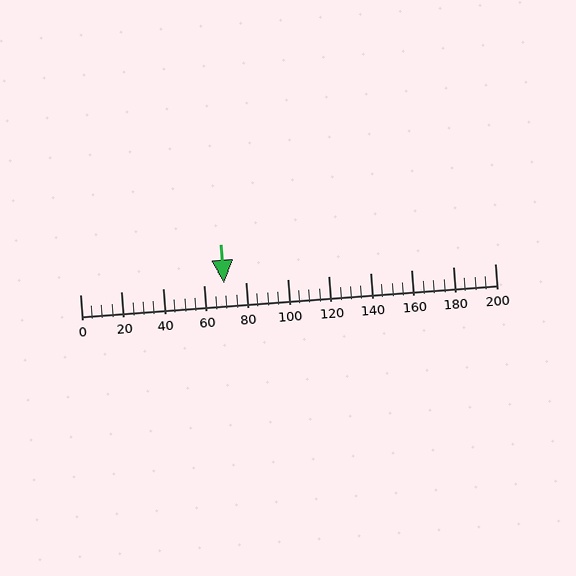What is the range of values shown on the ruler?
The ruler shows values from 0 to 200.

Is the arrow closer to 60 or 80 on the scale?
The arrow is closer to 60.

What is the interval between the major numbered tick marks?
The major tick marks are spaced 20 units apart.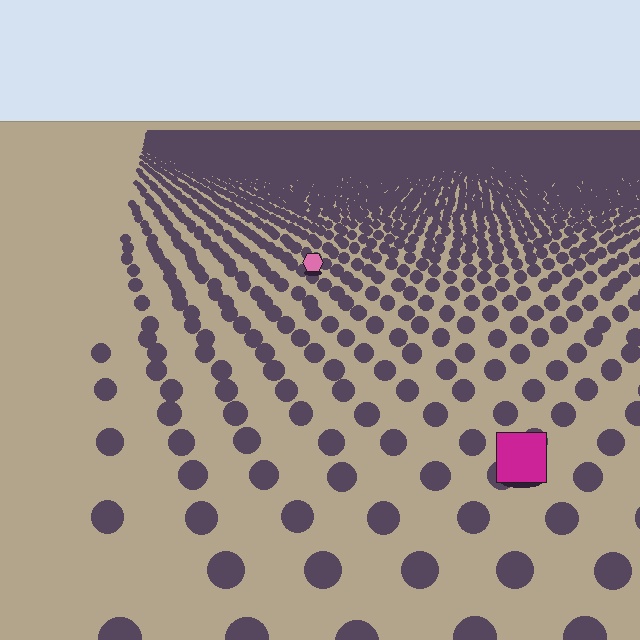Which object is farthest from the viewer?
The pink hexagon is farthest from the viewer. It appears smaller and the ground texture around it is denser.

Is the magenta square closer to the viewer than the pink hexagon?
Yes. The magenta square is closer — you can tell from the texture gradient: the ground texture is coarser near it.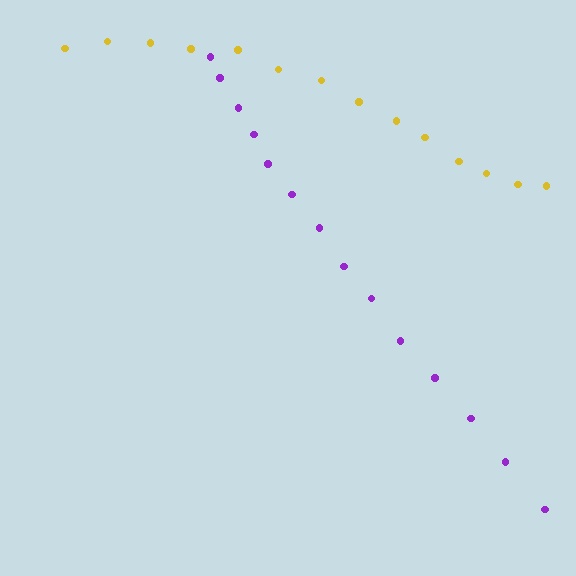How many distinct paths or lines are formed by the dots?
There are 2 distinct paths.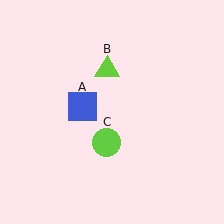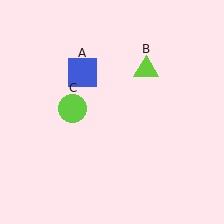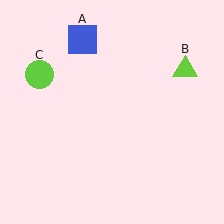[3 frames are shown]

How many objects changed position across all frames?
3 objects changed position: blue square (object A), lime triangle (object B), lime circle (object C).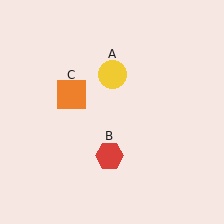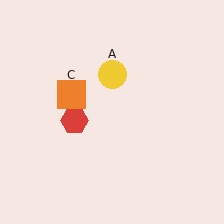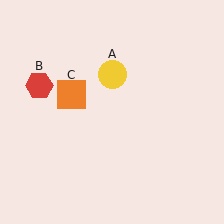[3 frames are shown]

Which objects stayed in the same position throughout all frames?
Yellow circle (object A) and orange square (object C) remained stationary.